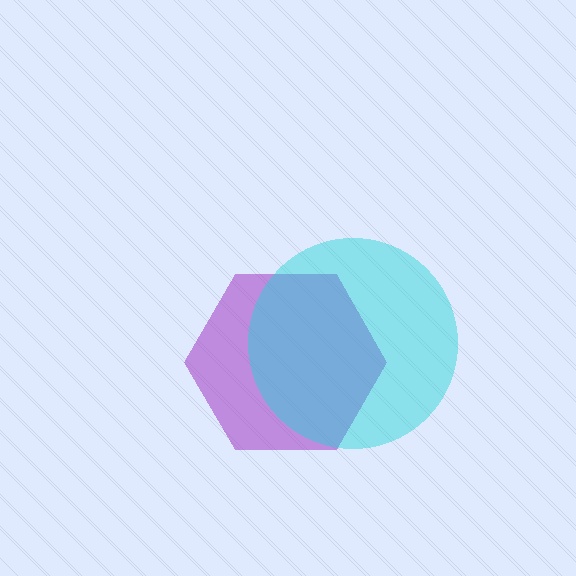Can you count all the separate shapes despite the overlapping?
Yes, there are 2 separate shapes.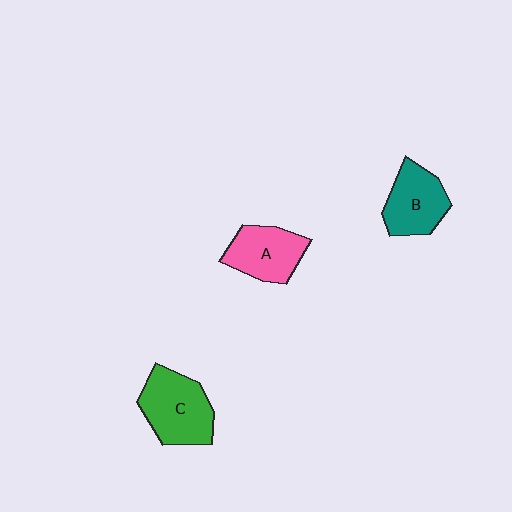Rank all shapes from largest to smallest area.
From largest to smallest: C (green), A (pink), B (teal).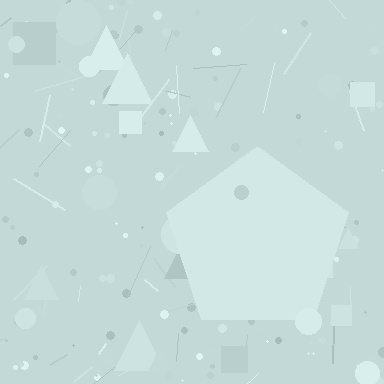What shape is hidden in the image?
A pentagon is hidden in the image.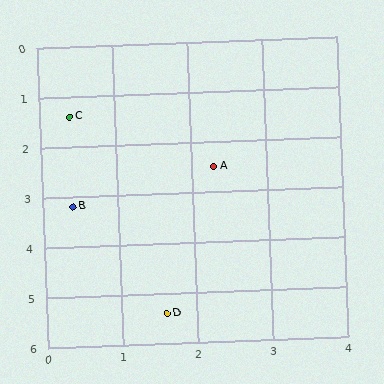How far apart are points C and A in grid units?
Points C and A are about 2.2 grid units apart.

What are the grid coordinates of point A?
Point A is at approximately (2.3, 2.5).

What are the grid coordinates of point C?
Point C is at approximately (0.4, 1.4).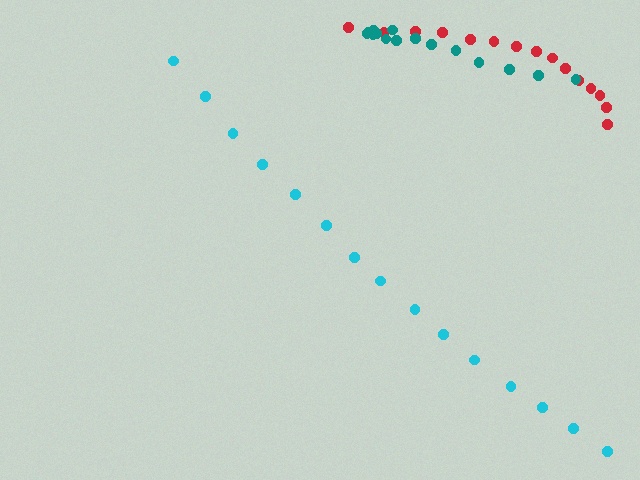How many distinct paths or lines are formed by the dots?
There are 3 distinct paths.